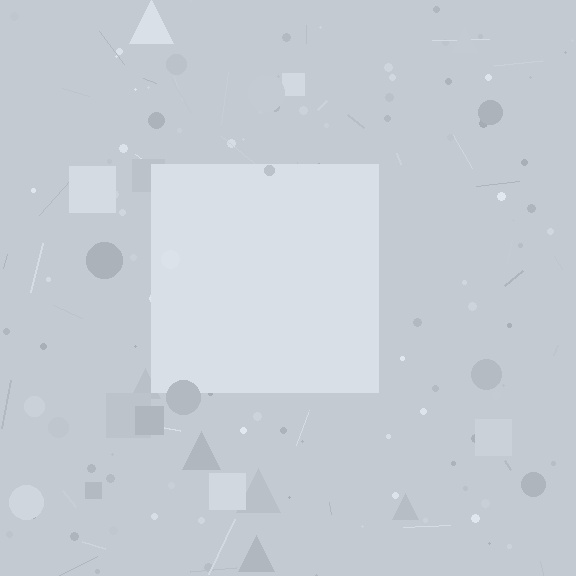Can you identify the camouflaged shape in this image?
The camouflaged shape is a square.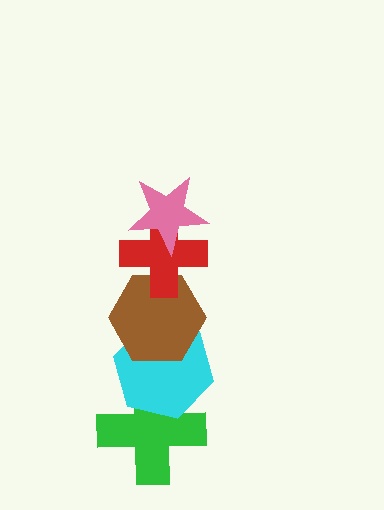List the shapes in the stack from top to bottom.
From top to bottom: the pink star, the red cross, the brown hexagon, the cyan hexagon, the green cross.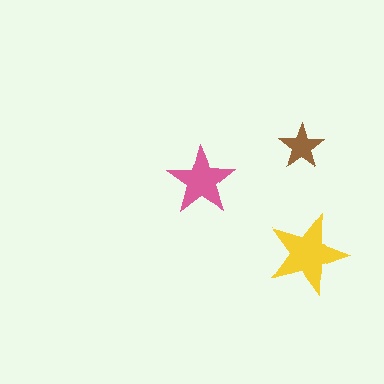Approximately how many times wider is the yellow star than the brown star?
About 2 times wider.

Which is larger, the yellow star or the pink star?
The yellow one.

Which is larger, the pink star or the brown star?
The pink one.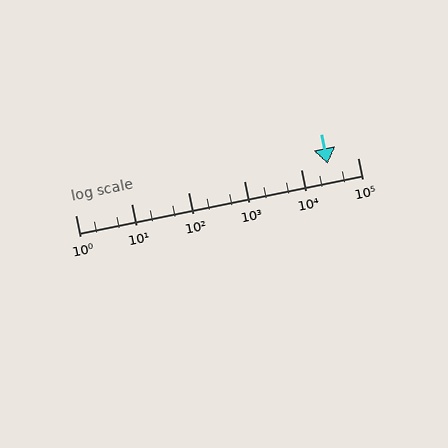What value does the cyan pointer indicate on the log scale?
The pointer indicates approximately 29000.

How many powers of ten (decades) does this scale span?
The scale spans 5 decades, from 1 to 100000.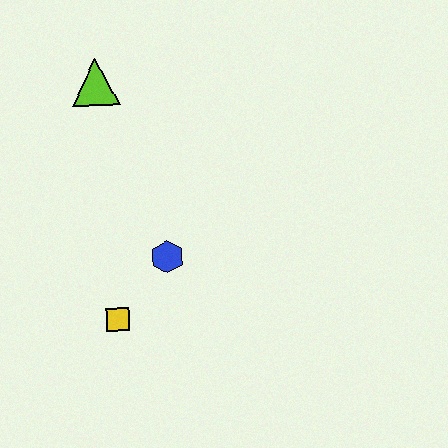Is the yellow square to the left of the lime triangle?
No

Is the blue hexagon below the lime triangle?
Yes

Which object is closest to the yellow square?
The blue hexagon is closest to the yellow square.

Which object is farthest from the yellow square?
The lime triangle is farthest from the yellow square.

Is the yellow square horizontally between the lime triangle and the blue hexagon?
Yes